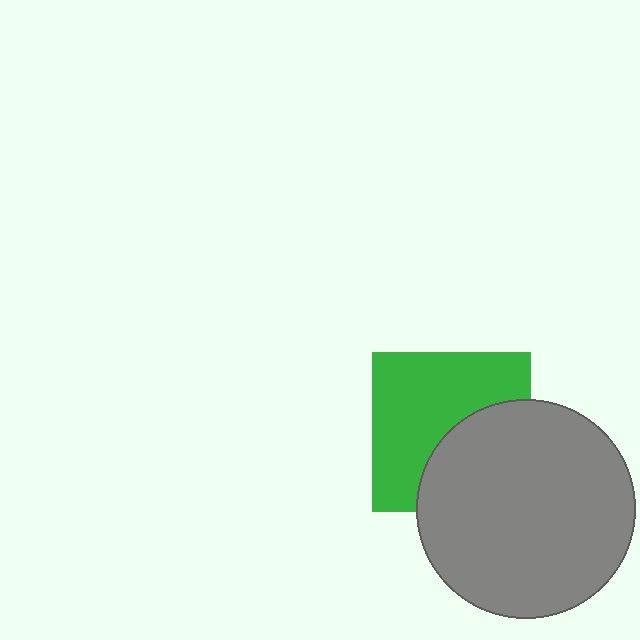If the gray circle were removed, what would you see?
You would see the complete green square.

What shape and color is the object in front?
The object in front is a gray circle.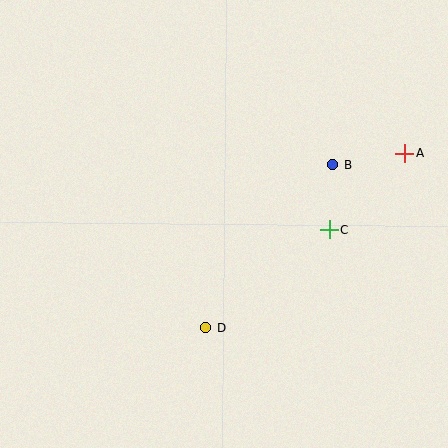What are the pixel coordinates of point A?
Point A is at (404, 153).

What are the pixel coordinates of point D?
Point D is at (206, 327).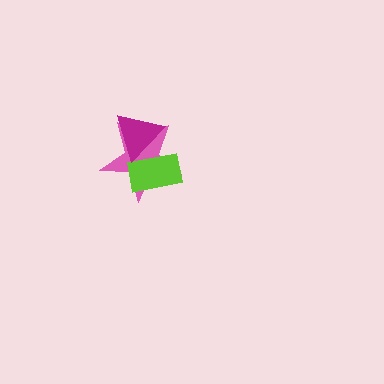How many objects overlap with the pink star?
2 objects overlap with the pink star.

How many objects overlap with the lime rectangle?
2 objects overlap with the lime rectangle.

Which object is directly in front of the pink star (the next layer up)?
The lime rectangle is directly in front of the pink star.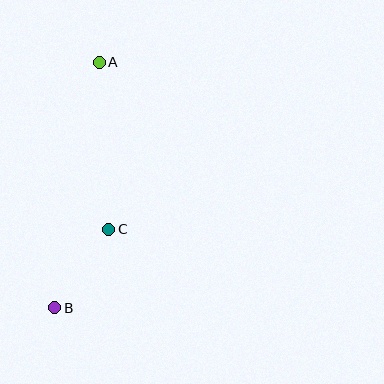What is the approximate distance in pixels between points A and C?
The distance between A and C is approximately 167 pixels.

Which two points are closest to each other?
Points B and C are closest to each other.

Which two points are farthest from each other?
Points A and B are farthest from each other.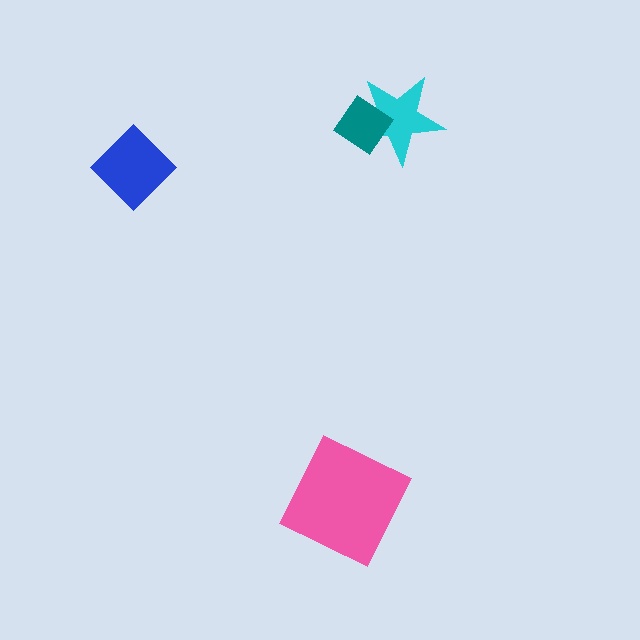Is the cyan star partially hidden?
Yes, it is partially covered by another shape.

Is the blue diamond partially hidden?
No, no other shape covers it.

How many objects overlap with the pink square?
0 objects overlap with the pink square.